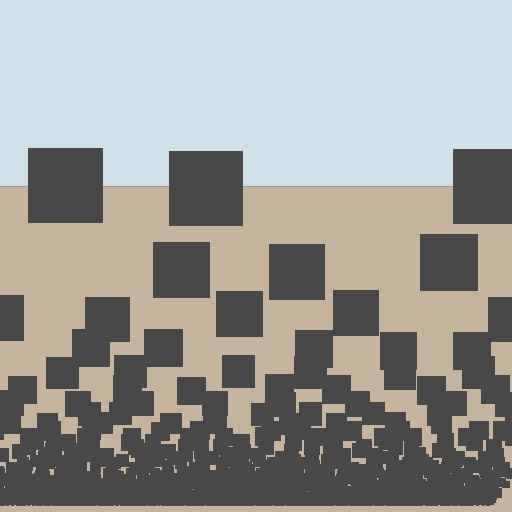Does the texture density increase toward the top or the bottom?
Density increases toward the bottom.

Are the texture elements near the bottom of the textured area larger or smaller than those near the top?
Smaller. The gradient is inverted — elements near the bottom are smaller and denser.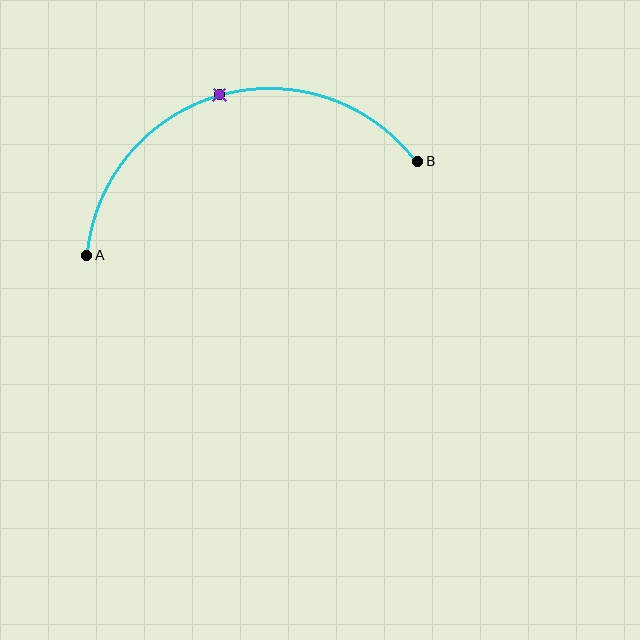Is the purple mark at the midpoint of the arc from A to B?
Yes. The purple mark lies on the arc at equal arc-length from both A and B — it is the arc midpoint.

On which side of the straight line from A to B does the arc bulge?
The arc bulges above the straight line connecting A and B.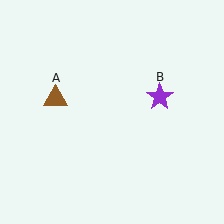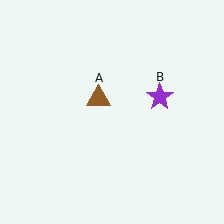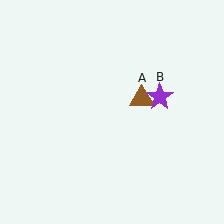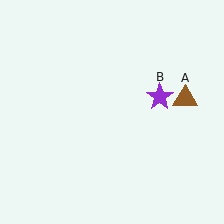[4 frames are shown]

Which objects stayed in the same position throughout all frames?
Purple star (object B) remained stationary.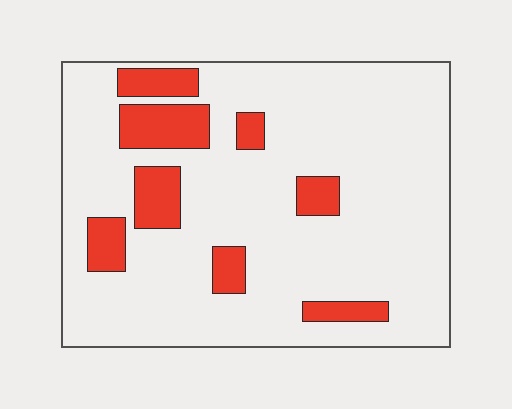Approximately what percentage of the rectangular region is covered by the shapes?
Approximately 15%.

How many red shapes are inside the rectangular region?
8.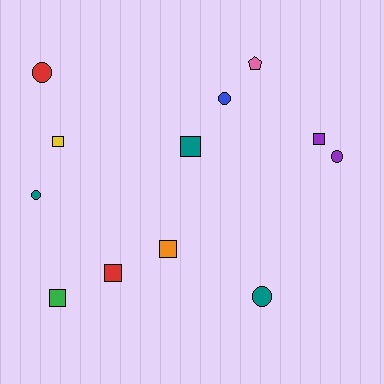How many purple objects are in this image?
There are 2 purple objects.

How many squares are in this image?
There are 6 squares.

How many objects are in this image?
There are 12 objects.